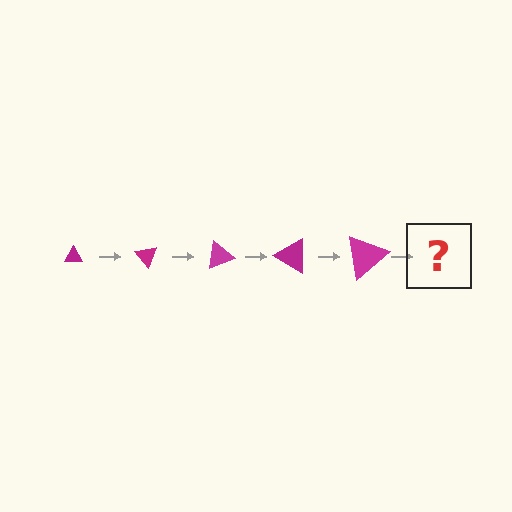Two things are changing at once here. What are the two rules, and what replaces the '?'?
The two rules are that the triangle grows larger each step and it rotates 50 degrees each step. The '?' should be a triangle, larger than the previous one and rotated 250 degrees from the start.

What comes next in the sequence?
The next element should be a triangle, larger than the previous one and rotated 250 degrees from the start.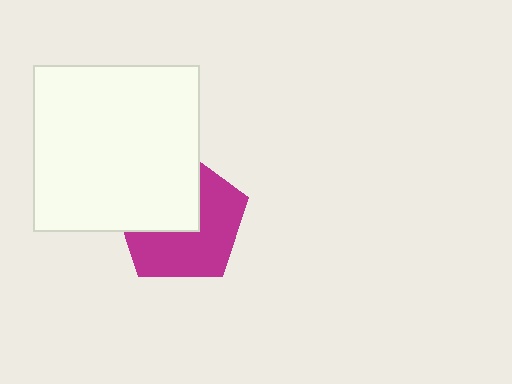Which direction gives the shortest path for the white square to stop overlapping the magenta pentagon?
Moving toward the upper-left gives the shortest separation.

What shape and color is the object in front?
The object in front is a white square.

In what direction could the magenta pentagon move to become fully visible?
The magenta pentagon could move toward the lower-right. That would shift it out from behind the white square entirely.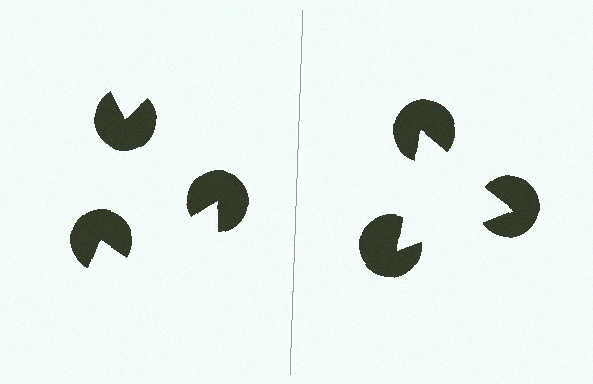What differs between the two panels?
The pac-man discs are positioned identically on both sides; only the wedge orientations differ. On the right they align to a triangle; on the left they are misaligned.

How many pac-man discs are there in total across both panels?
6 — 3 on each side.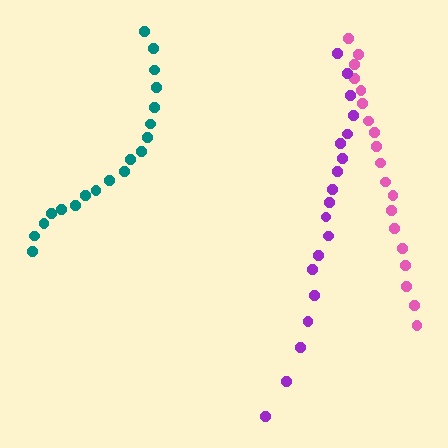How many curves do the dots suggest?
There are 3 distinct paths.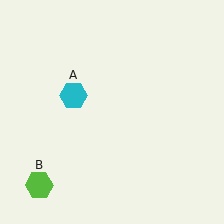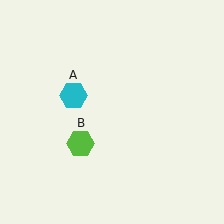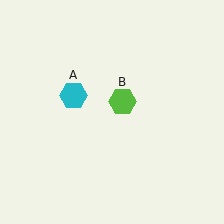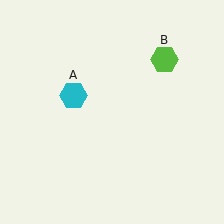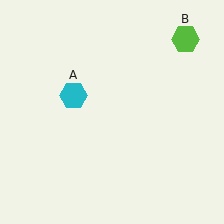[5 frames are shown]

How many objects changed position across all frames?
1 object changed position: lime hexagon (object B).